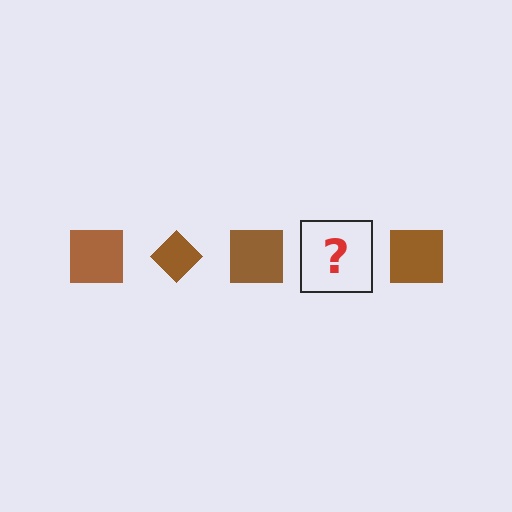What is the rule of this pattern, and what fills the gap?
The rule is that the pattern cycles through square, diamond shapes in brown. The gap should be filled with a brown diamond.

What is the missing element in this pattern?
The missing element is a brown diamond.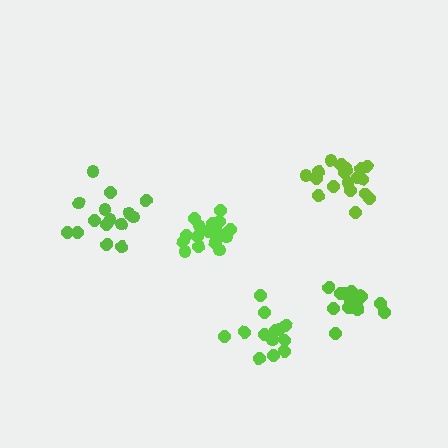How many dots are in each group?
Group 1: 15 dots, Group 2: 19 dots, Group 3: 19 dots, Group 4: 15 dots, Group 5: 17 dots (85 total).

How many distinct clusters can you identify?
There are 5 distinct clusters.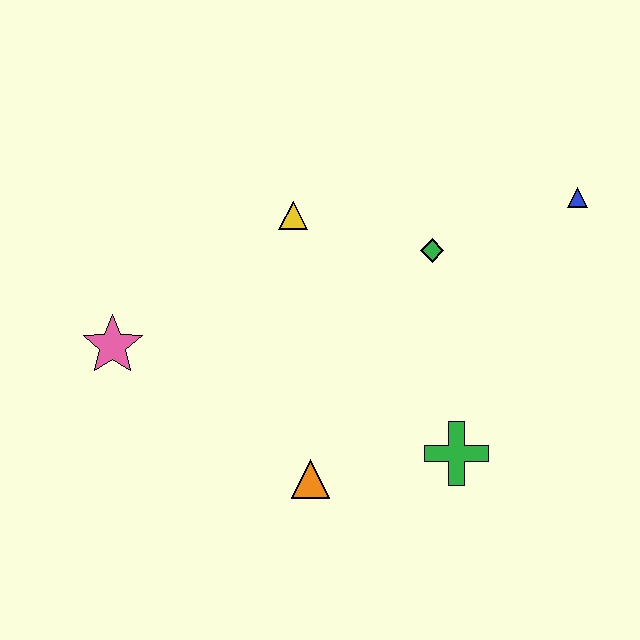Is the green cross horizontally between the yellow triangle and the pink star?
No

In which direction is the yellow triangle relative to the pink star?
The yellow triangle is to the right of the pink star.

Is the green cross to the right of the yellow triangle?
Yes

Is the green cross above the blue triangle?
No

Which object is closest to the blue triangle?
The green diamond is closest to the blue triangle.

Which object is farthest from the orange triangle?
The blue triangle is farthest from the orange triangle.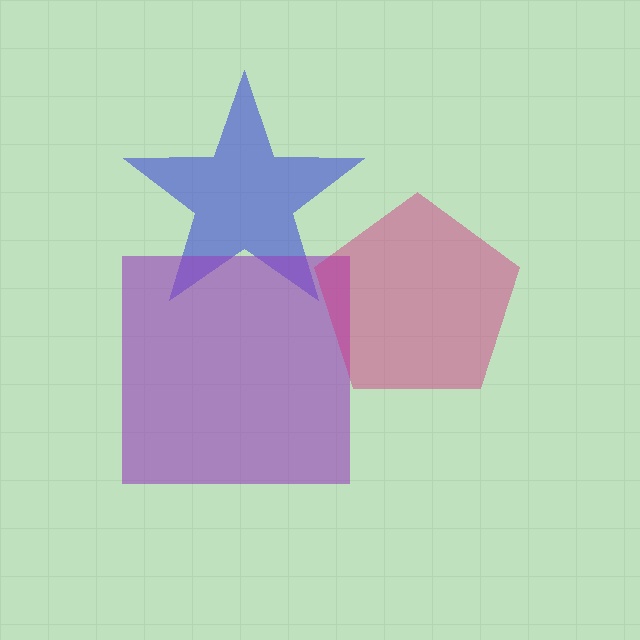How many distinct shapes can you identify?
There are 3 distinct shapes: a blue star, a purple square, a magenta pentagon.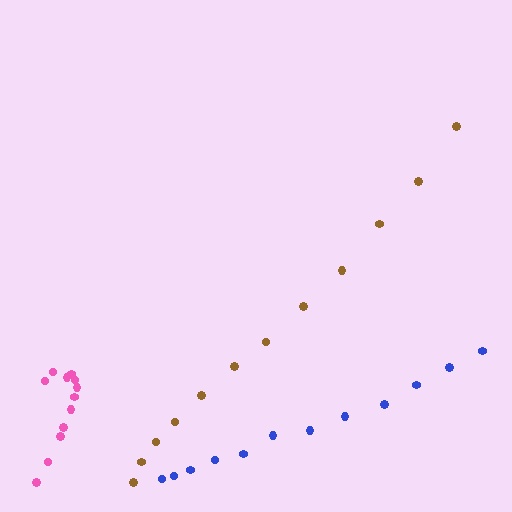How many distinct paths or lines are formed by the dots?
There are 3 distinct paths.